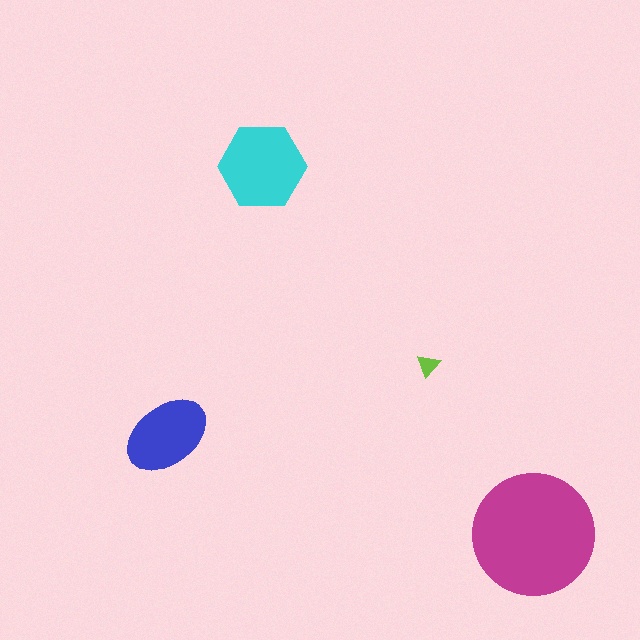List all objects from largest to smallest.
The magenta circle, the cyan hexagon, the blue ellipse, the lime triangle.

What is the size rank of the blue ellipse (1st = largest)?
3rd.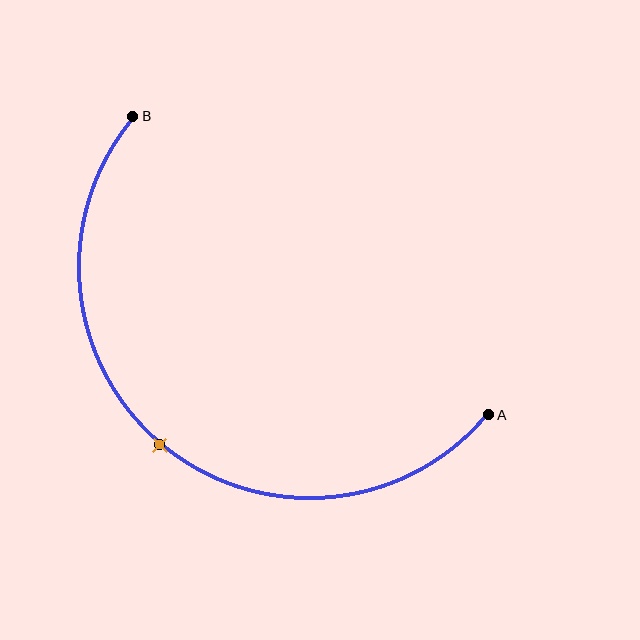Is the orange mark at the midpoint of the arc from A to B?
Yes. The orange mark lies on the arc at equal arc-length from both A and B — it is the arc midpoint.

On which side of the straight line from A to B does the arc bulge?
The arc bulges below and to the left of the straight line connecting A and B.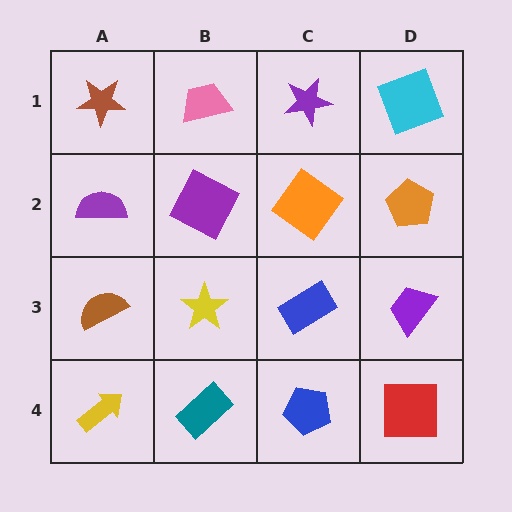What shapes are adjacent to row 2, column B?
A pink trapezoid (row 1, column B), a yellow star (row 3, column B), a purple semicircle (row 2, column A), an orange diamond (row 2, column C).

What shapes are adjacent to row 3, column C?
An orange diamond (row 2, column C), a blue pentagon (row 4, column C), a yellow star (row 3, column B), a purple trapezoid (row 3, column D).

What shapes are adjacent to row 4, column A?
A brown semicircle (row 3, column A), a teal rectangle (row 4, column B).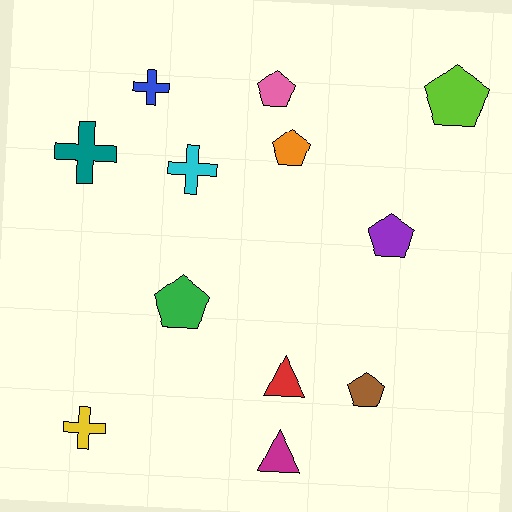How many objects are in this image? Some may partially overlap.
There are 12 objects.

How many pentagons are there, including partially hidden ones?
There are 6 pentagons.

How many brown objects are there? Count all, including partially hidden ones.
There is 1 brown object.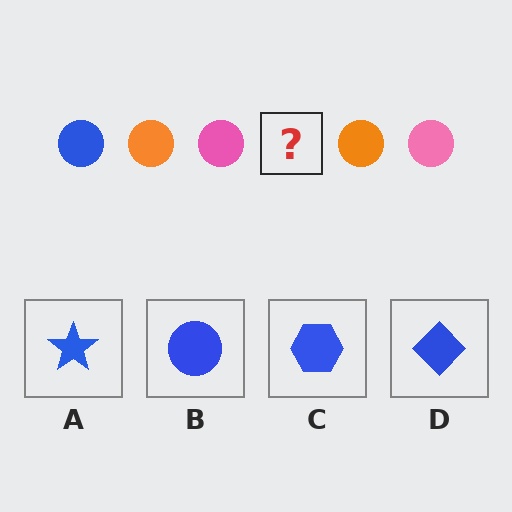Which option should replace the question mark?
Option B.